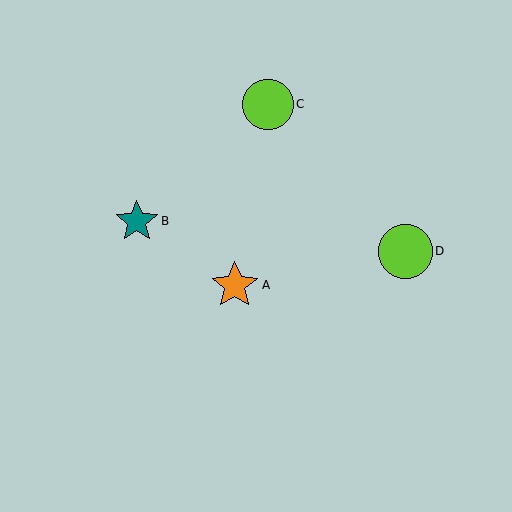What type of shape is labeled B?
Shape B is a teal star.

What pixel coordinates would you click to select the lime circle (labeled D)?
Click at (405, 251) to select the lime circle D.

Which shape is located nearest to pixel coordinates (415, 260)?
The lime circle (labeled D) at (405, 251) is nearest to that location.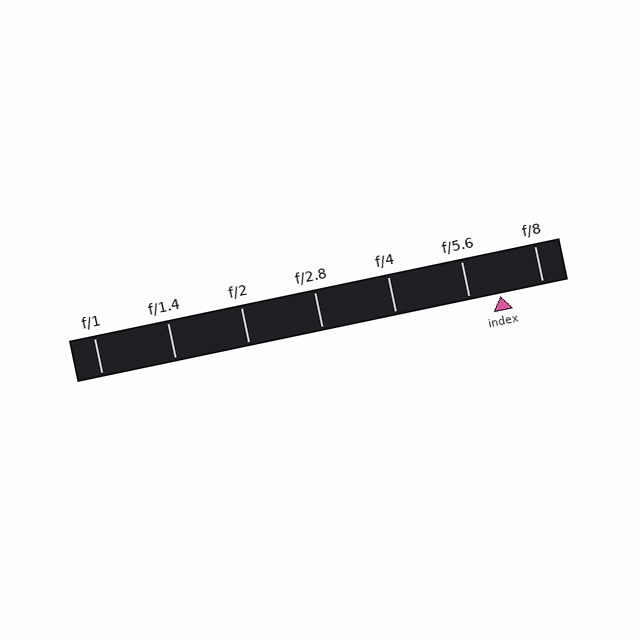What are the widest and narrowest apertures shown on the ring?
The widest aperture shown is f/1 and the narrowest is f/8.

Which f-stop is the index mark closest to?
The index mark is closest to f/5.6.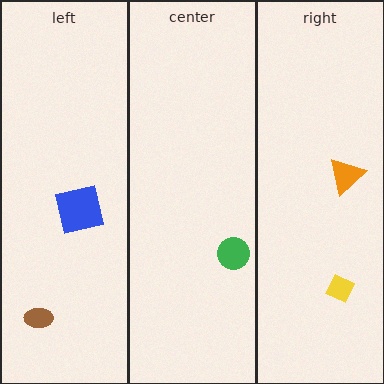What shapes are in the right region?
The yellow diamond, the orange triangle.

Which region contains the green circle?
The center region.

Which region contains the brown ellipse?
The left region.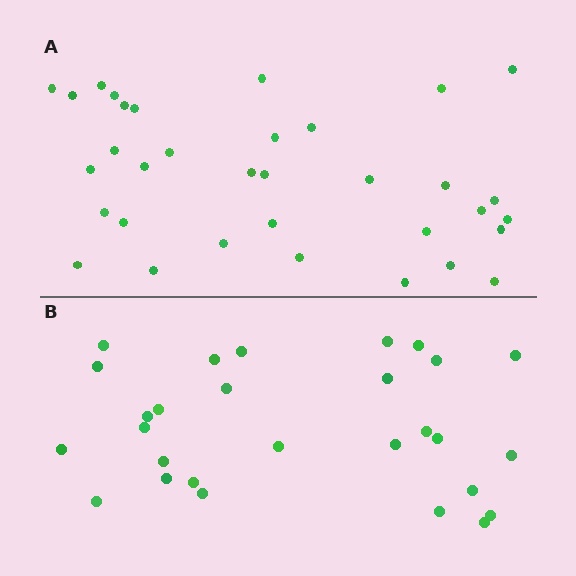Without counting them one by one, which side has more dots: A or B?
Region A (the top region) has more dots.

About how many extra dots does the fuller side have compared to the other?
Region A has about 6 more dots than region B.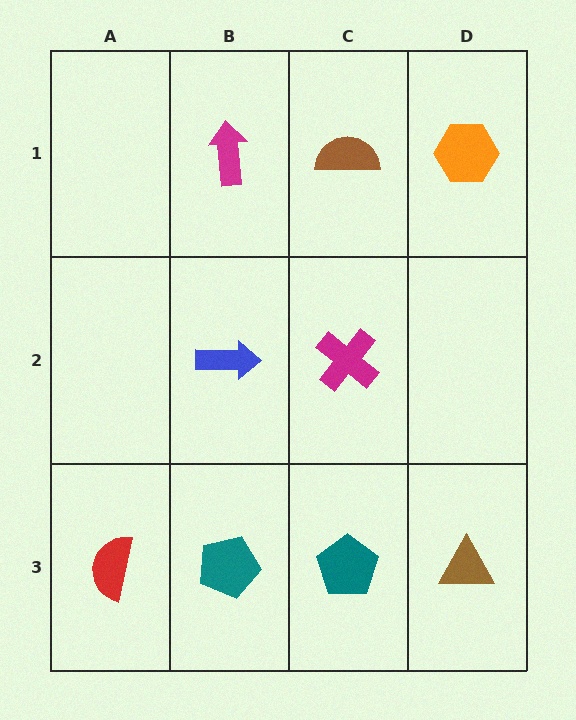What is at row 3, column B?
A teal pentagon.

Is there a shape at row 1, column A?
No, that cell is empty.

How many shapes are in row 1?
3 shapes.